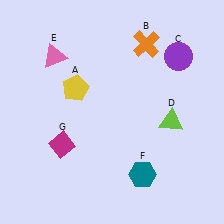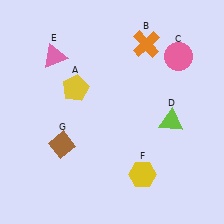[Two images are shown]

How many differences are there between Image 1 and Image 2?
There are 3 differences between the two images.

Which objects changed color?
C changed from purple to pink. F changed from teal to yellow. G changed from magenta to brown.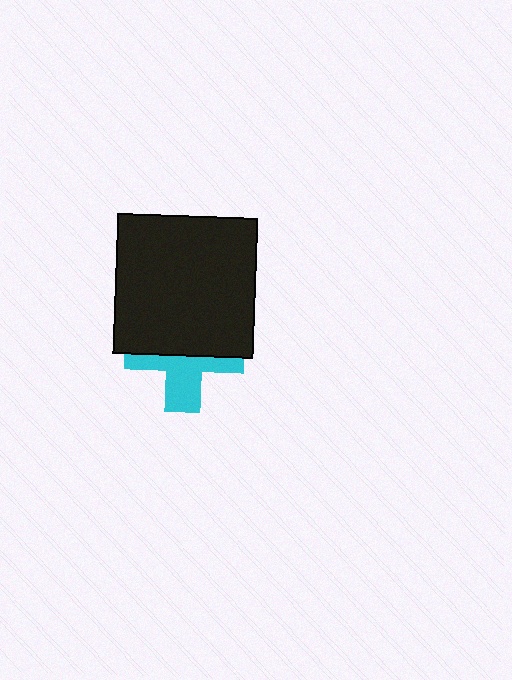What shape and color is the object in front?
The object in front is a black square.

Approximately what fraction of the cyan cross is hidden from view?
Roughly 57% of the cyan cross is hidden behind the black square.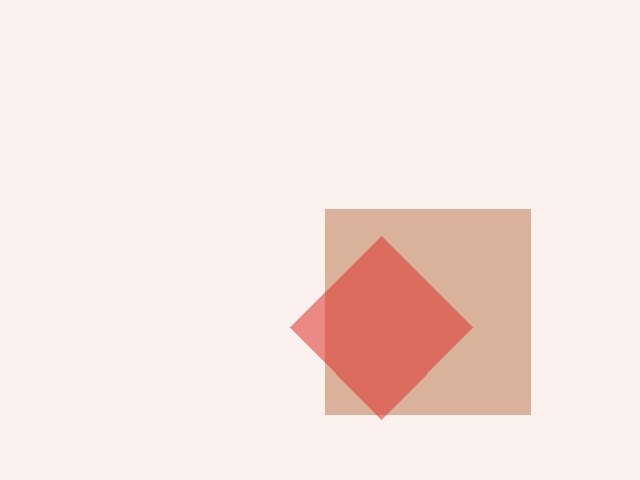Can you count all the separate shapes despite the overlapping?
Yes, there are 2 separate shapes.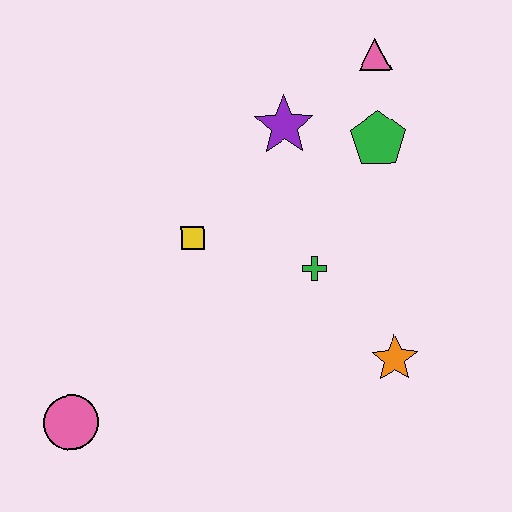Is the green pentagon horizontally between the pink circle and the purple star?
No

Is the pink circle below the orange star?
Yes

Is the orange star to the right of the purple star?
Yes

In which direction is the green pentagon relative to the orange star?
The green pentagon is above the orange star.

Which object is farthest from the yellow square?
The pink triangle is farthest from the yellow square.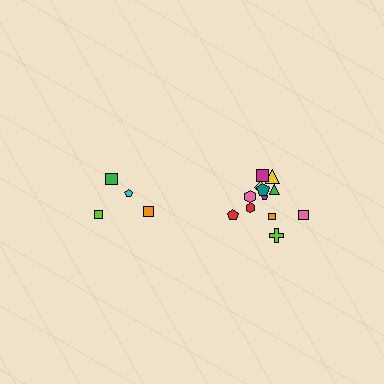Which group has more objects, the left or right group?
The right group.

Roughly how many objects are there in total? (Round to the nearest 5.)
Roughly 15 objects in total.